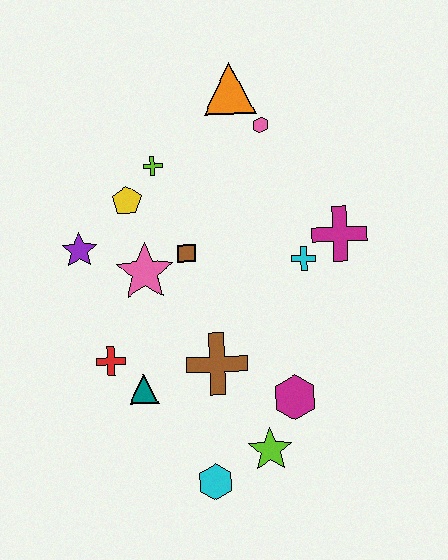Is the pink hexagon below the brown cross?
No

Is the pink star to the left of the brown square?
Yes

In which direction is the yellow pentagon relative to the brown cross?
The yellow pentagon is above the brown cross.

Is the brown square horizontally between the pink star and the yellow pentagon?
No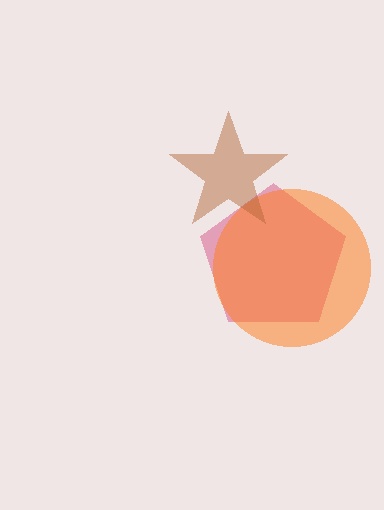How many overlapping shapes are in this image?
There are 3 overlapping shapes in the image.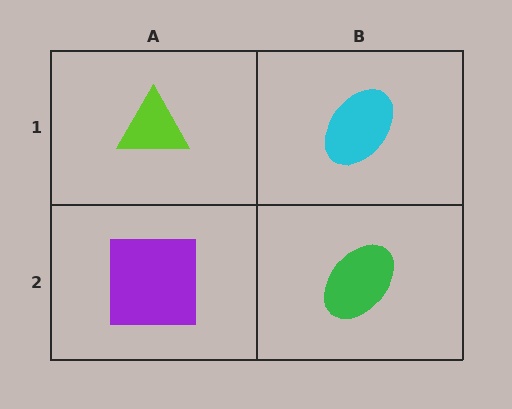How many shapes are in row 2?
2 shapes.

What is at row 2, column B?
A green ellipse.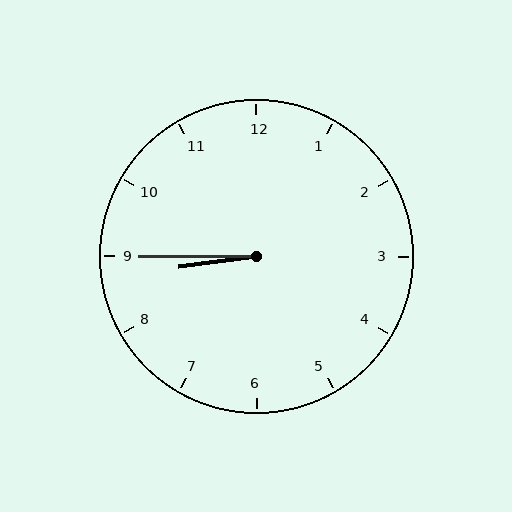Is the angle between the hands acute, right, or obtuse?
It is acute.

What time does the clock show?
8:45.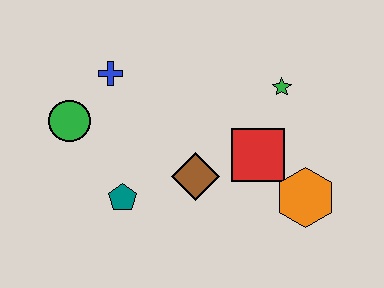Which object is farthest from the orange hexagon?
The green circle is farthest from the orange hexagon.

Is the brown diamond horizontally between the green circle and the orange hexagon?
Yes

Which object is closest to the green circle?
The blue cross is closest to the green circle.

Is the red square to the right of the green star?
No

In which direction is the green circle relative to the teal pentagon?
The green circle is above the teal pentagon.